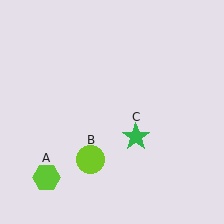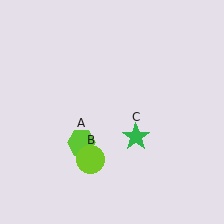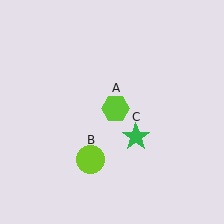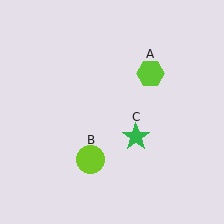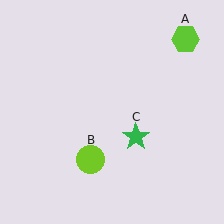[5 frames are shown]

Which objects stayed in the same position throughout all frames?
Lime circle (object B) and green star (object C) remained stationary.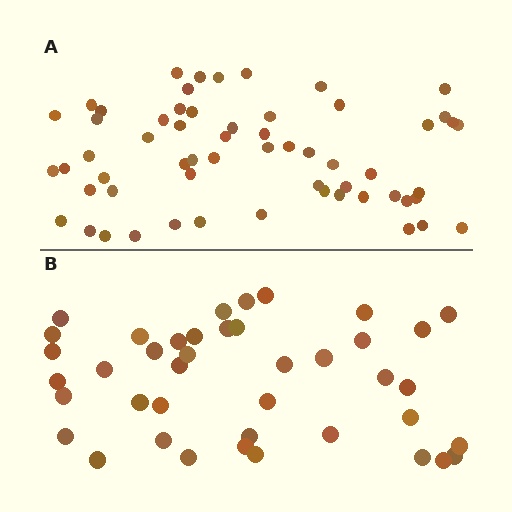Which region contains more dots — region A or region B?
Region A (the top region) has more dots.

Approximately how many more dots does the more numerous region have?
Region A has approximately 20 more dots than region B.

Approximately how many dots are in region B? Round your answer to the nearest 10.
About 40 dots. (The exact count is 41, which rounds to 40.)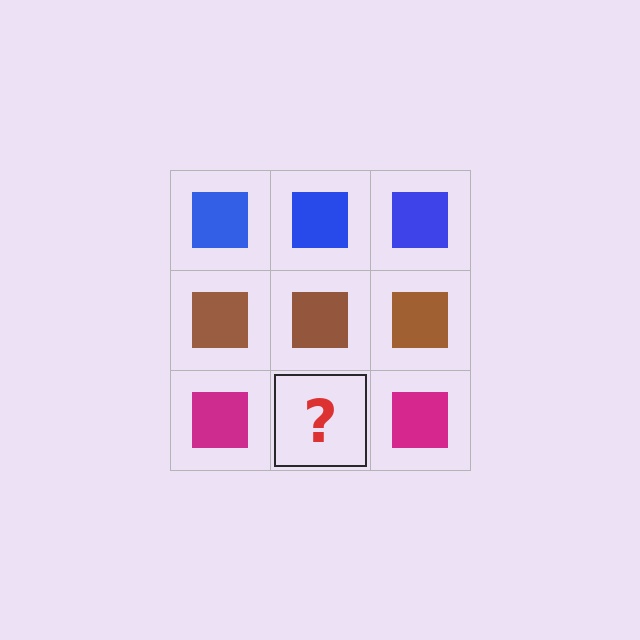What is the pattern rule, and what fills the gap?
The rule is that each row has a consistent color. The gap should be filled with a magenta square.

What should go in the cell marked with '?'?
The missing cell should contain a magenta square.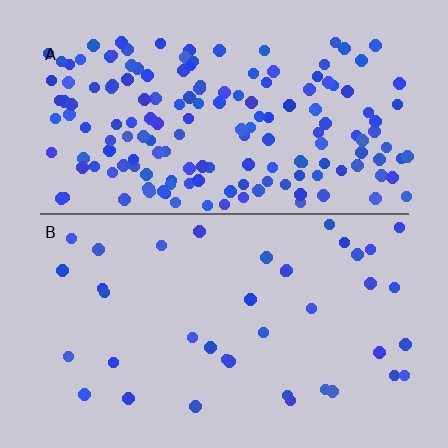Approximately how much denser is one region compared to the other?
Approximately 4.3× — region A over region B.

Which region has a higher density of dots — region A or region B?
A (the top).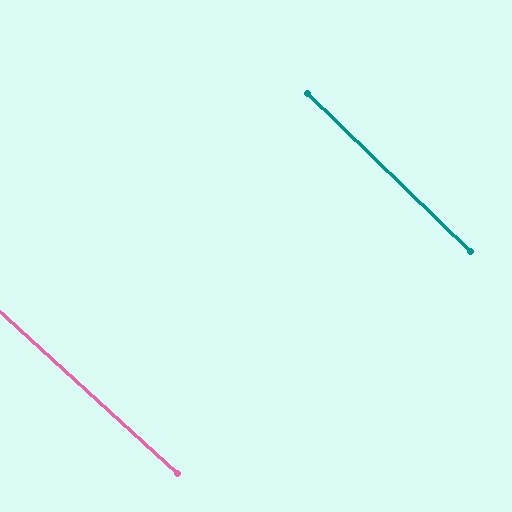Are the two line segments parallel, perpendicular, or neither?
Parallel — their directions differ by only 1.9°.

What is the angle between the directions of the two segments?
Approximately 2 degrees.